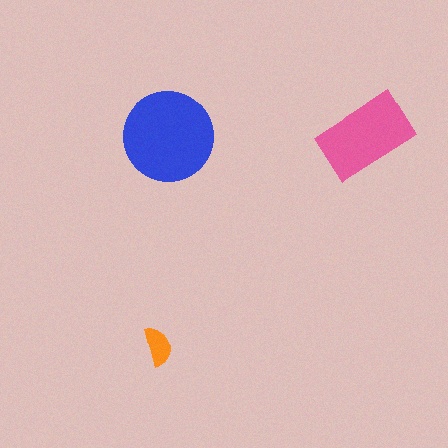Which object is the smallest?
The orange semicircle.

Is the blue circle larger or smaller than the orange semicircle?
Larger.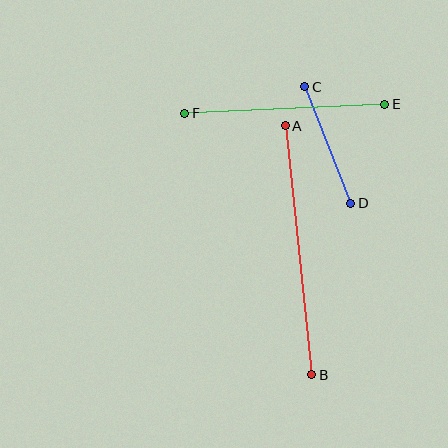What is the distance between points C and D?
The distance is approximately 125 pixels.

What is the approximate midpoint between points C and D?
The midpoint is at approximately (328, 145) pixels.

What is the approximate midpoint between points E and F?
The midpoint is at approximately (285, 109) pixels.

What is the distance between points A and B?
The distance is approximately 250 pixels.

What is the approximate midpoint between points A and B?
The midpoint is at approximately (299, 250) pixels.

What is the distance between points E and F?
The distance is approximately 201 pixels.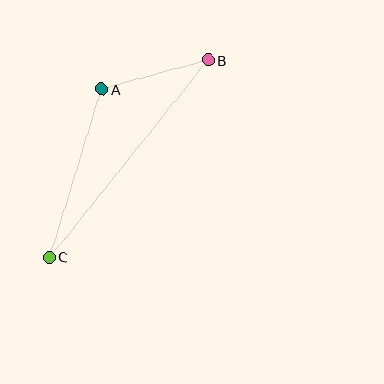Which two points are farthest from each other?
Points B and C are farthest from each other.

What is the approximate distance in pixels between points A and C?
The distance between A and C is approximately 176 pixels.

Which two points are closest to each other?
Points A and B are closest to each other.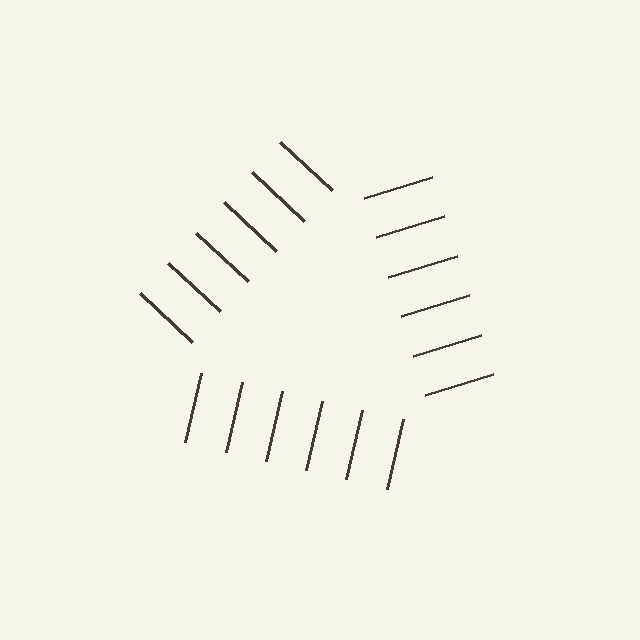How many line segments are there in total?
18 — 6 along each of the 3 edges.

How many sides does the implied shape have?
3 sides — the line-ends trace a triangle.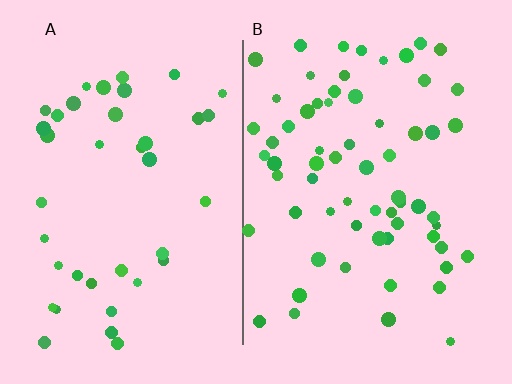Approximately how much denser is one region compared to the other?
Approximately 1.6× — region B over region A.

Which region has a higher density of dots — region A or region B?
B (the right).